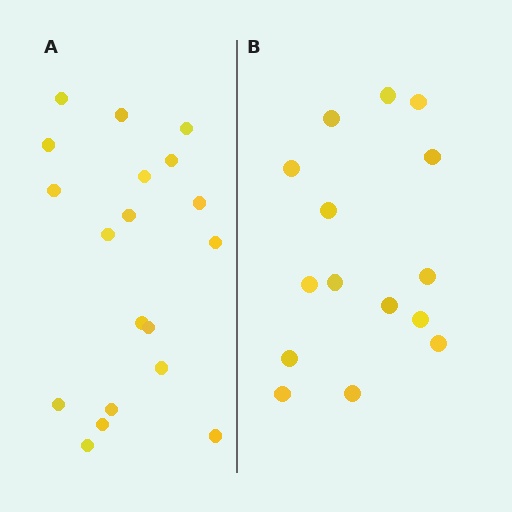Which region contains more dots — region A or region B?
Region A (the left region) has more dots.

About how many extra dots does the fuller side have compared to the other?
Region A has about 4 more dots than region B.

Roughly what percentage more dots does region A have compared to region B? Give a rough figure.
About 25% more.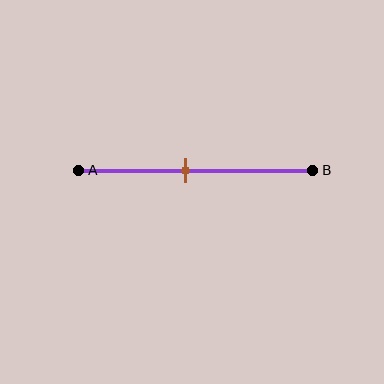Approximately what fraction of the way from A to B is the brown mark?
The brown mark is approximately 45% of the way from A to B.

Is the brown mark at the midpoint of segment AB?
No, the mark is at about 45% from A, not at the 50% midpoint.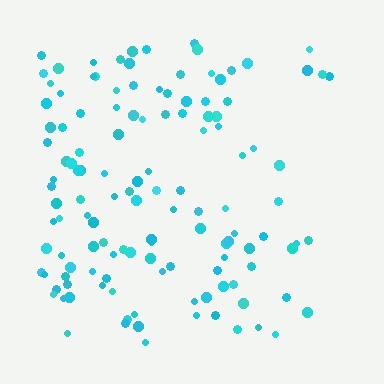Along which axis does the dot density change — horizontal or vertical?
Horizontal.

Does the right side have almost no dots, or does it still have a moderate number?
Still a moderate number, just noticeably fewer than the left.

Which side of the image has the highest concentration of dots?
The left.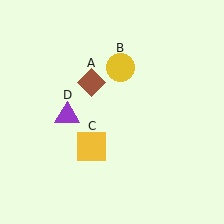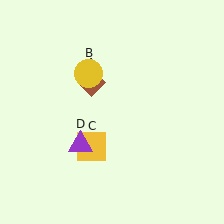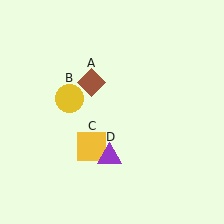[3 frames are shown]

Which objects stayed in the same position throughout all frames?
Brown diamond (object A) and yellow square (object C) remained stationary.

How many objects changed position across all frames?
2 objects changed position: yellow circle (object B), purple triangle (object D).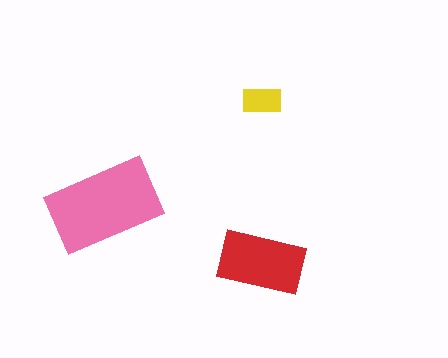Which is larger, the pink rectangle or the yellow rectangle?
The pink one.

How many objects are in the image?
There are 3 objects in the image.